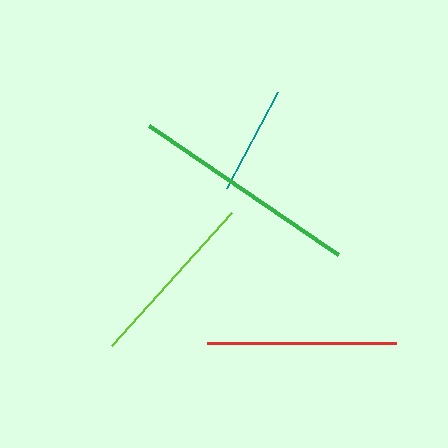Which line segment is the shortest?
The teal line is the shortest at approximately 109 pixels.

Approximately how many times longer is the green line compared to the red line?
The green line is approximately 1.2 times the length of the red line.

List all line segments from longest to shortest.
From longest to shortest: green, red, lime, teal.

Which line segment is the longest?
The green line is the longest at approximately 228 pixels.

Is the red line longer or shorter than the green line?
The green line is longer than the red line.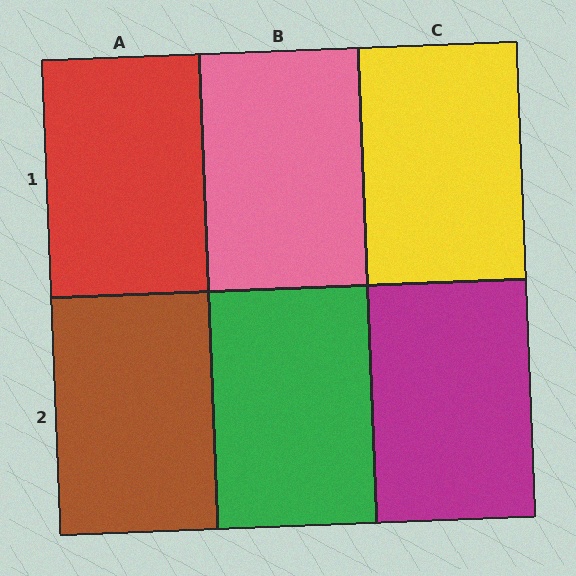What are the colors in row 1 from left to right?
Red, pink, yellow.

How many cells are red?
1 cell is red.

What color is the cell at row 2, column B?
Green.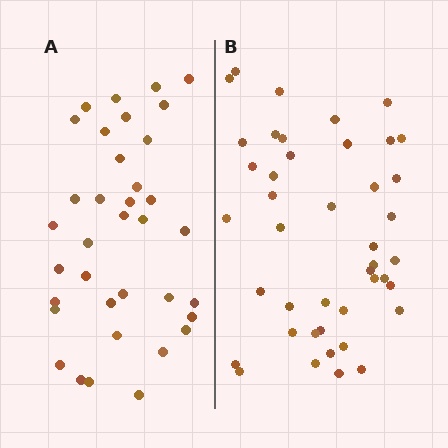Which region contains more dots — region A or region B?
Region B (the right region) has more dots.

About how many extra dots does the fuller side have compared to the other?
Region B has roughly 8 or so more dots than region A.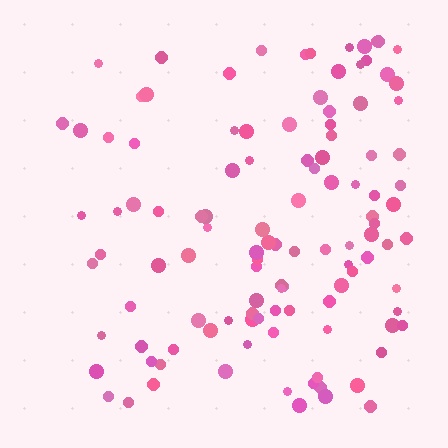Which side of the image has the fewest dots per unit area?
The left.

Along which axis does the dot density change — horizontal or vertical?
Horizontal.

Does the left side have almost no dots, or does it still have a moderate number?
Still a moderate number, just noticeably fewer than the right.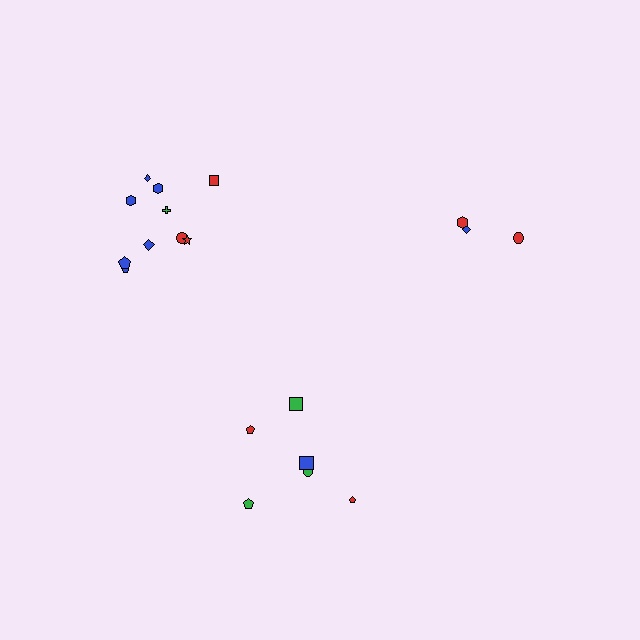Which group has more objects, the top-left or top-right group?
The top-left group.